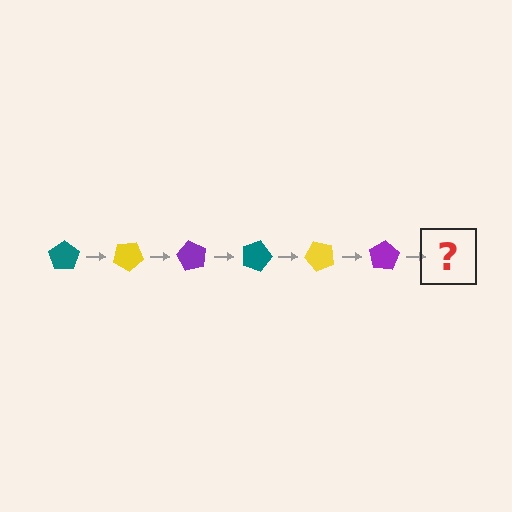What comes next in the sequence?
The next element should be a teal pentagon, rotated 180 degrees from the start.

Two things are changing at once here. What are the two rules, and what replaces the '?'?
The two rules are that it rotates 30 degrees each step and the color cycles through teal, yellow, and purple. The '?' should be a teal pentagon, rotated 180 degrees from the start.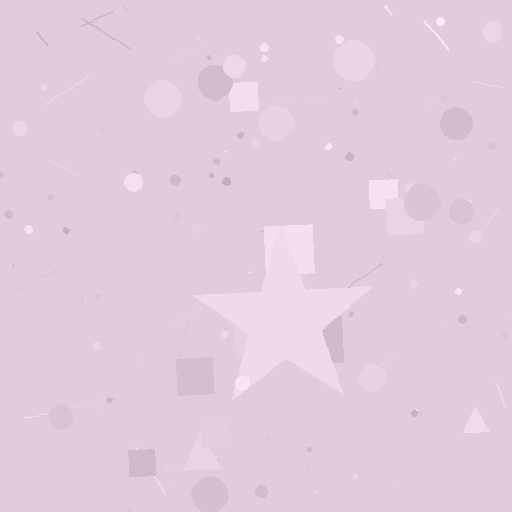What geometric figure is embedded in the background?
A star is embedded in the background.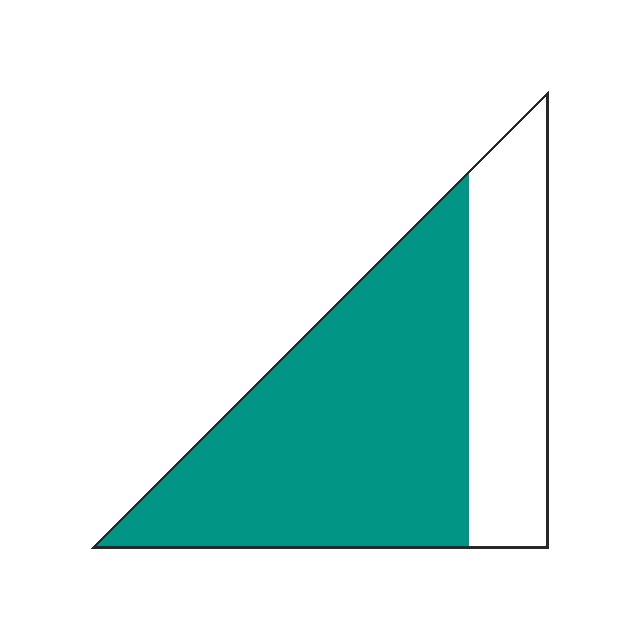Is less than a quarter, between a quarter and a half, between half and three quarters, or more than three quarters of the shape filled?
Between half and three quarters.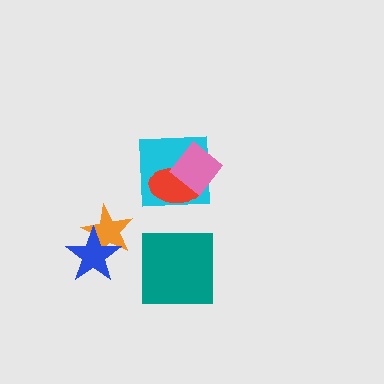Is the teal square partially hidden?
No, no other shape covers it.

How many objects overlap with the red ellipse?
2 objects overlap with the red ellipse.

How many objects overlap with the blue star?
1 object overlaps with the blue star.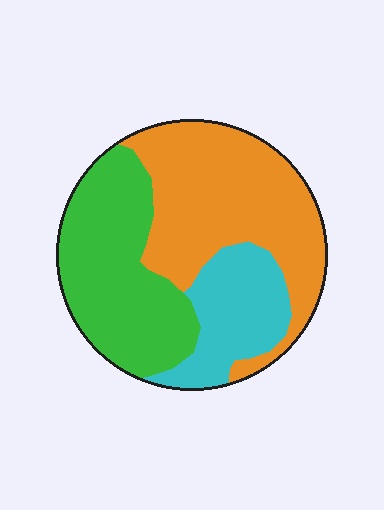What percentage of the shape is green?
Green covers about 35% of the shape.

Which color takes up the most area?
Orange, at roughly 45%.